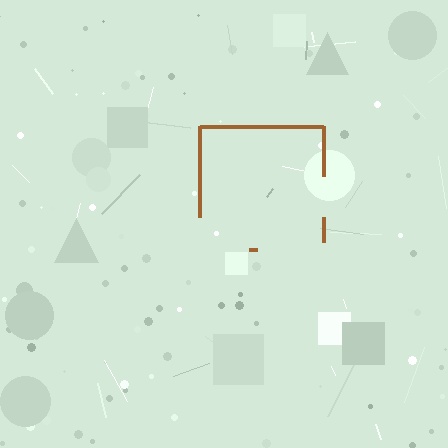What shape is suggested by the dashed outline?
The dashed outline suggests a square.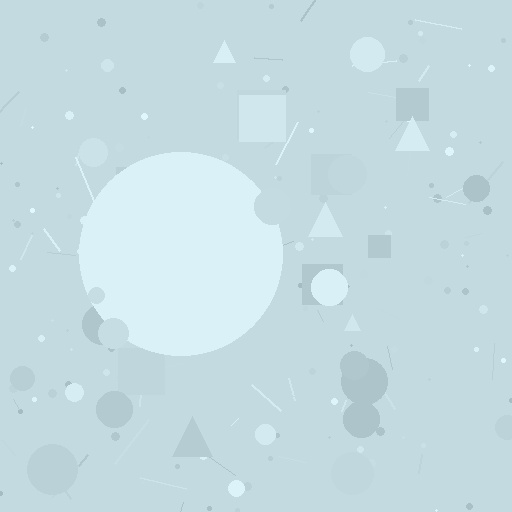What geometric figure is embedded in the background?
A circle is embedded in the background.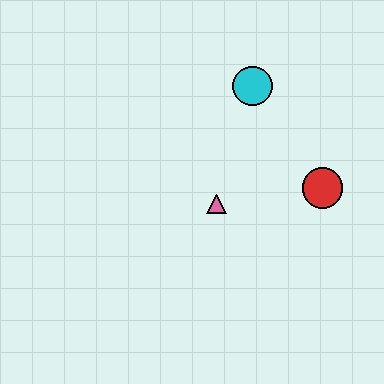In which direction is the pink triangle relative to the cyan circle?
The pink triangle is below the cyan circle.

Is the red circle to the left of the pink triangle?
No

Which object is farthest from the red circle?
The cyan circle is farthest from the red circle.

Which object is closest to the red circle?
The pink triangle is closest to the red circle.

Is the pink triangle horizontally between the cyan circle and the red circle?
No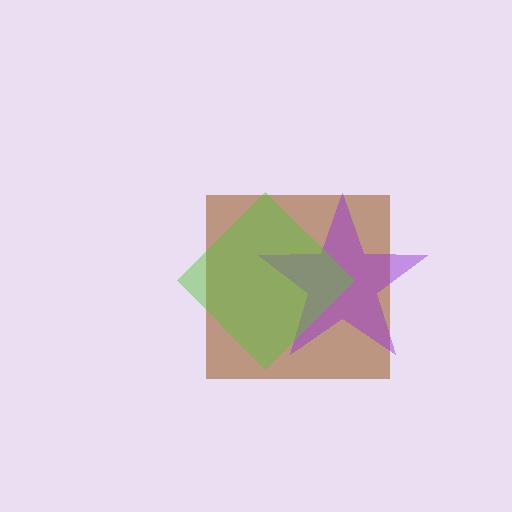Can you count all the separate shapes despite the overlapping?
Yes, there are 3 separate shapes.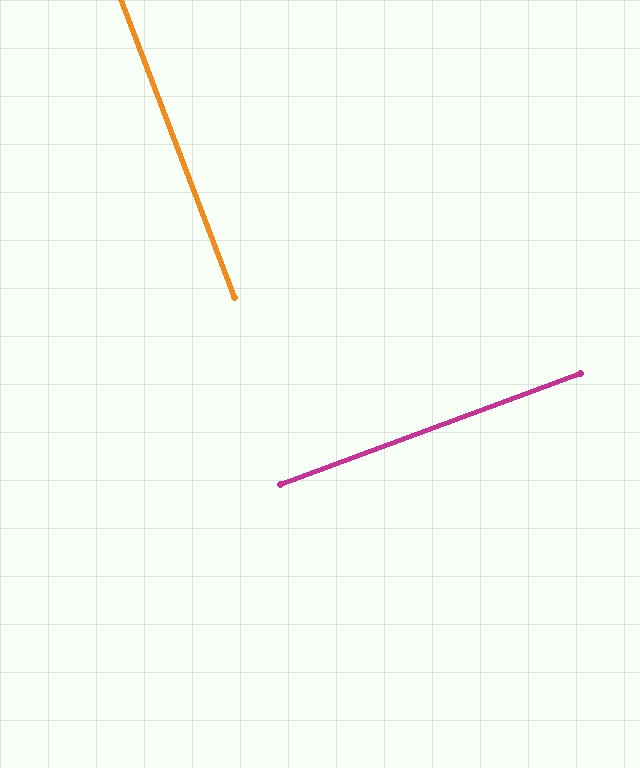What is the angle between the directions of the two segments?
Approximately 90 degrees.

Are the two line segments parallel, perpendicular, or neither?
Perpendicular — they meet at approximately 90°.